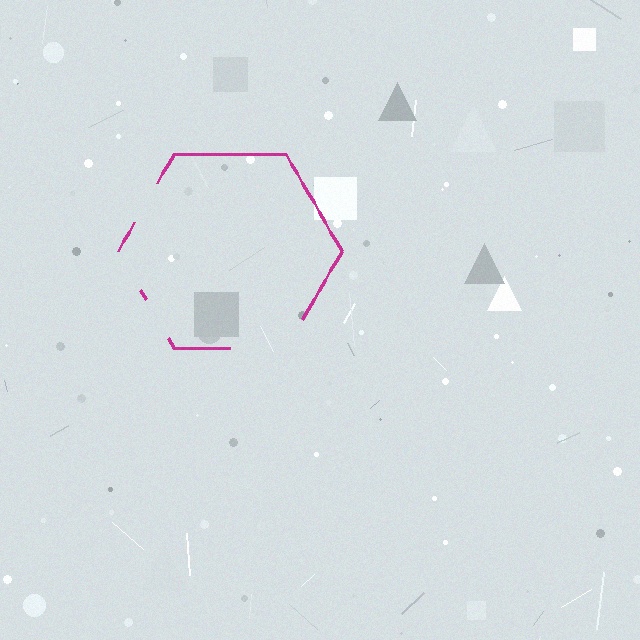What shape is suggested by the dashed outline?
The dashed outline suggests a hexagon.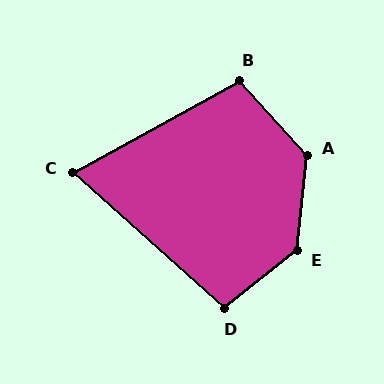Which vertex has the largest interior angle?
E, at approximately 134 degrees.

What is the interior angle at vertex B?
Approximately 103 degrees (obtuse).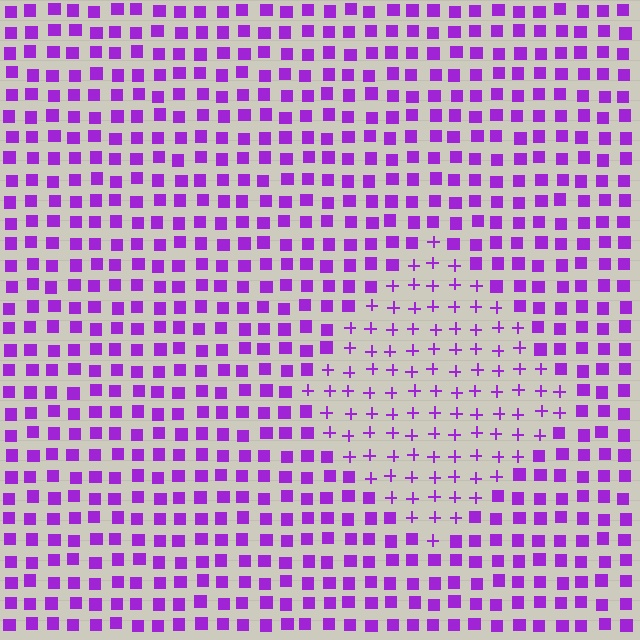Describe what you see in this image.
The image is filled with small purple elements arranged in a uniform grid. A diamond-shaped region contains plus signs, while the surrounding area contains squares. The boundary is defined purely by the change in element shape.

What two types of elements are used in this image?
The image uses plus signs inside the diamond region and squares outside it.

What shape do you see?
I see a diamond.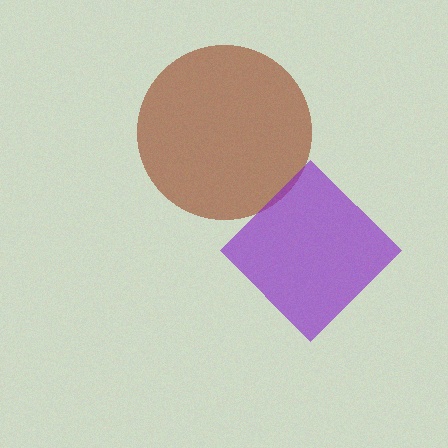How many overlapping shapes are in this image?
There are 2 overlapping shapes in the image.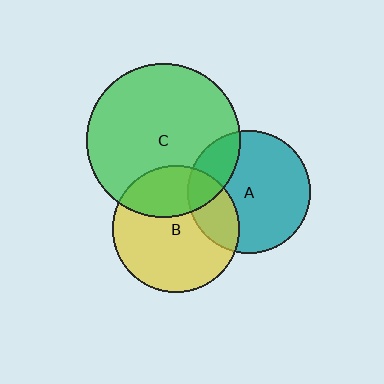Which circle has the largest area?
Circle C (green).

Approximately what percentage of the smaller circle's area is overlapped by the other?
Approximately 25%.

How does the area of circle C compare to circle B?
Approximately 1.5 times.